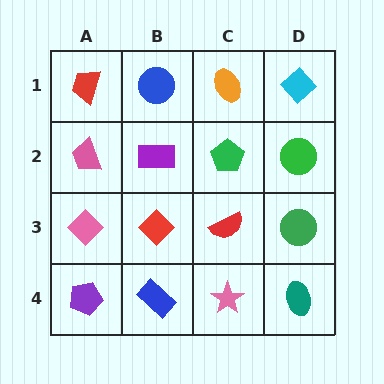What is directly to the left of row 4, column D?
A pink star.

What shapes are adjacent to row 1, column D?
A green circle (row 2, column D), an orange ellipse (row 1, column C).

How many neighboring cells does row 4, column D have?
2.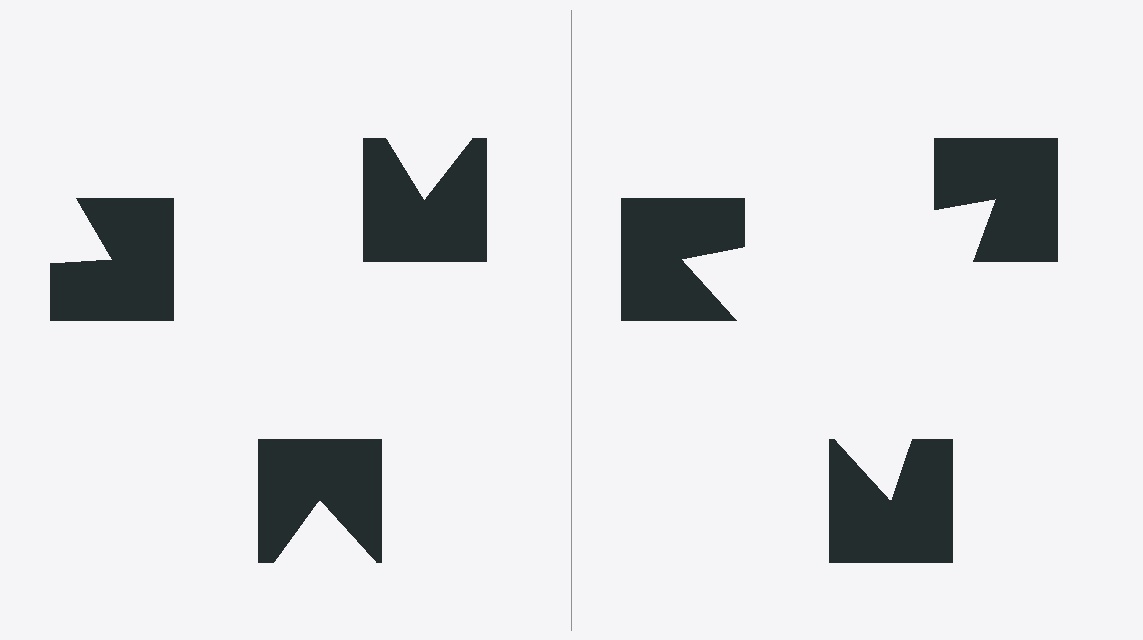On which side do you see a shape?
An illusory triangle appears on the right side. On the left side the wedge cuts are rotated, so no coherent shape forms.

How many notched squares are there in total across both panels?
6 — 3 on each side.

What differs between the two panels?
The notched squares are positioned identically on both sides; only the wedge orientations differ. On the right they align to a triangle; on the left they are misaligned.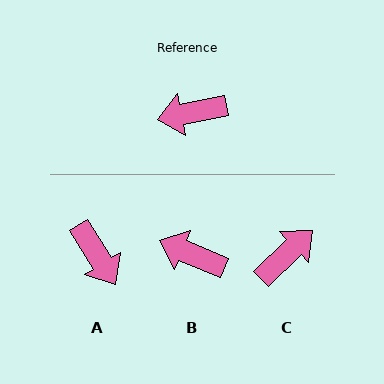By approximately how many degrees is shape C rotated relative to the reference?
Approximately 147 degrees clockwise.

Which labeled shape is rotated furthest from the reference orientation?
C, about 147 degrees away.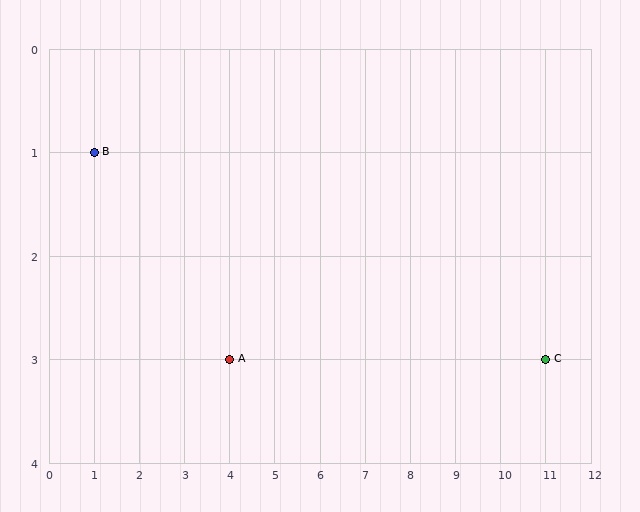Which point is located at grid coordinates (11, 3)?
Point C is at (11, 3).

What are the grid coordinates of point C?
Point C is at grid coordinates (11, 3).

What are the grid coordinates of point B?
Point B is at grid coordinates (1, 1).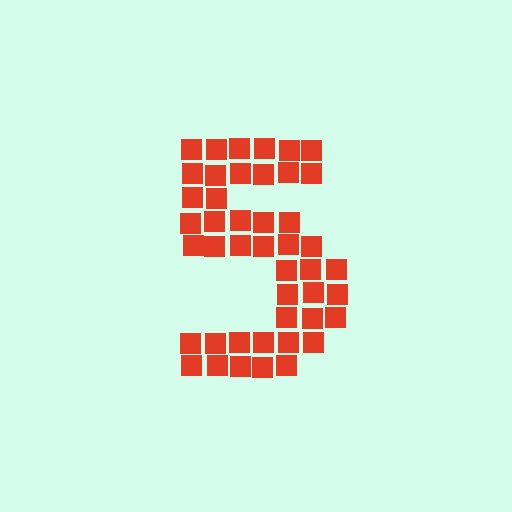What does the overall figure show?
The overall figure shows the digit 5.